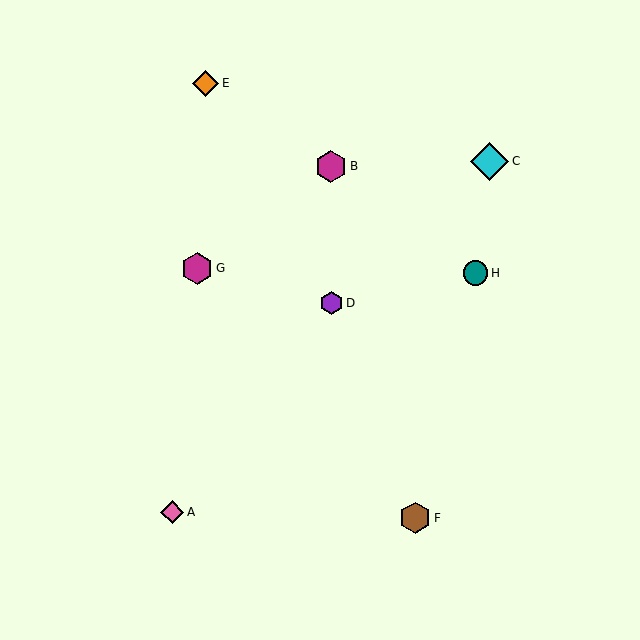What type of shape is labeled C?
Shape C is a cyan diamond.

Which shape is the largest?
The cyan diamond (labeled C) is the largest.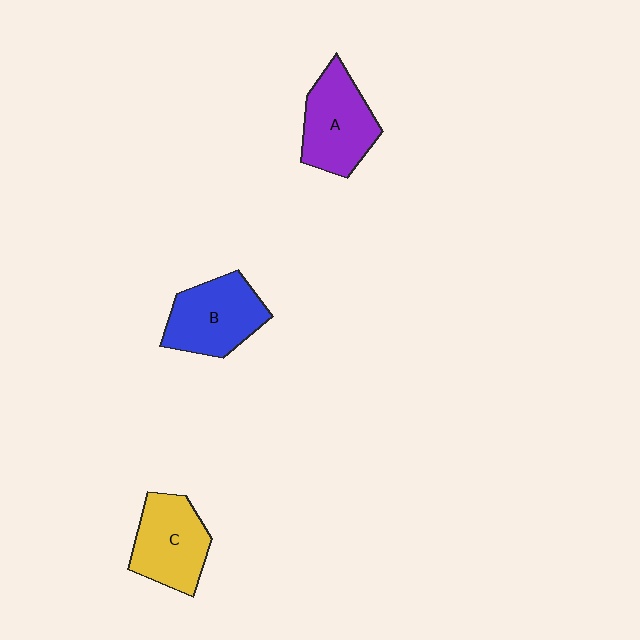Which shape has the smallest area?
Shape C (yellow).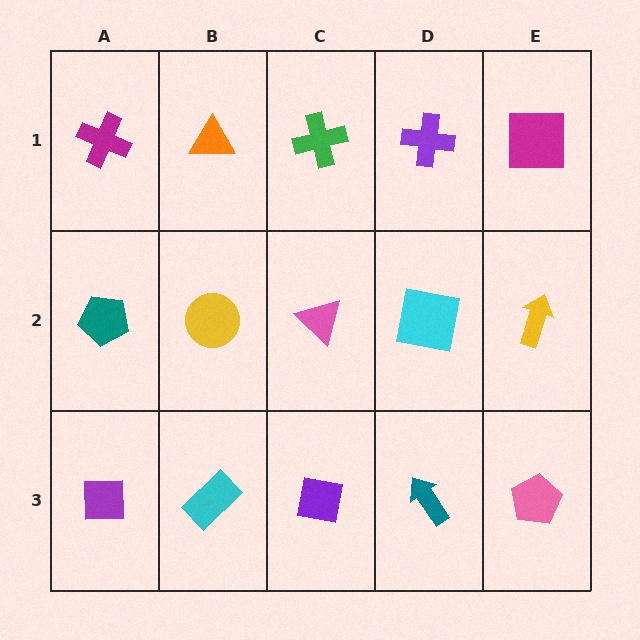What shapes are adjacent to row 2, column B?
An orange triangle (row 1, column B), a cyan rectangle (row 3, column B), a teal pentagon (row 2, column A), a pink triangle (row 2, column C).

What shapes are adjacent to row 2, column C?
A green cross (row 1, column C), a purple square (row 3, column C), a yellow circle (row 2, column B), a cyan square (row 2, column D).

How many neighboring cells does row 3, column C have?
3.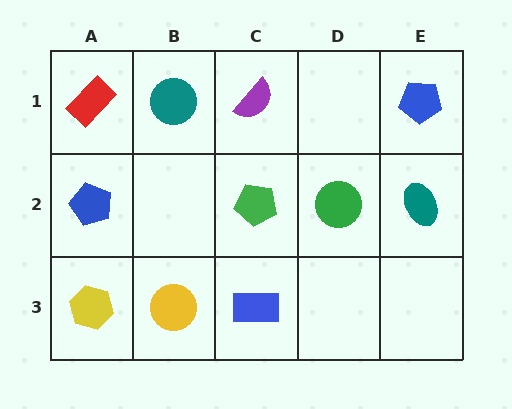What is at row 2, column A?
A blue pentagon.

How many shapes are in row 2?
4 shapes.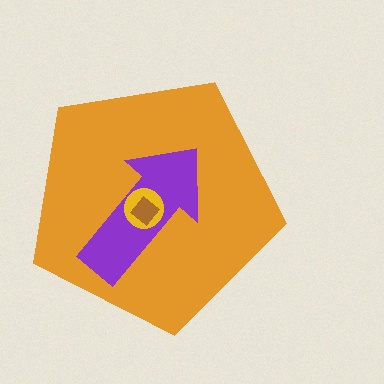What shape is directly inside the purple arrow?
The yellow circle.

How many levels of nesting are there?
4.